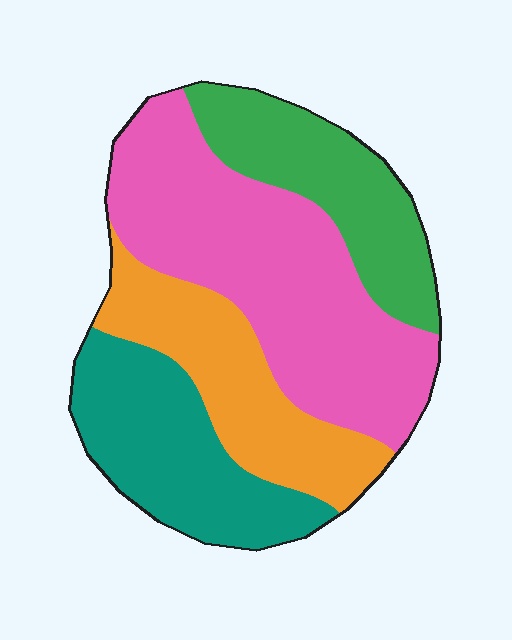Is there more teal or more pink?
Pink.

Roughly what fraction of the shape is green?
Green takes up about one fifth (1/5) of the shape.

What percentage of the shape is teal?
Teal covers 22% of the shape.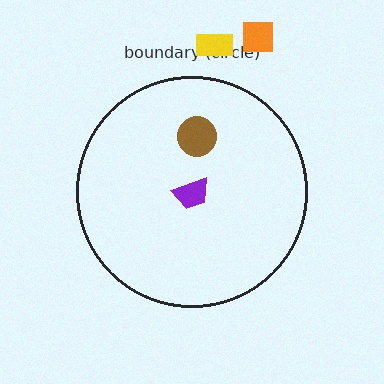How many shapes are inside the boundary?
2 inside, 2 outside.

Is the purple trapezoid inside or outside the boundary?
Inside.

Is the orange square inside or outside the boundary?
Outside.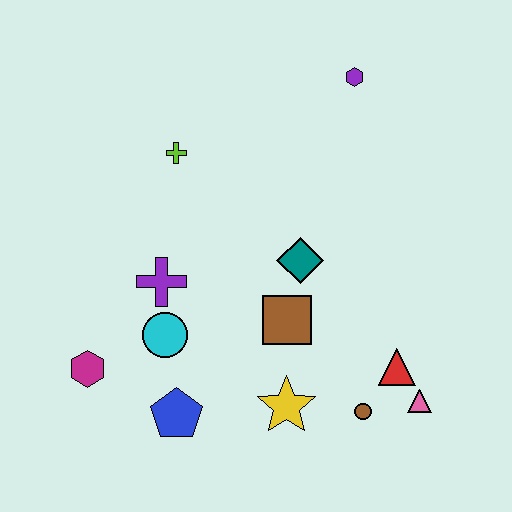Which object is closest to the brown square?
The teal diamond is closest to the brown square.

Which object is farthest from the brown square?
The purple hexagon is farthest from the brown square.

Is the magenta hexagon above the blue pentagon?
Yes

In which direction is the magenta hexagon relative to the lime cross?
The magenta hexagon is below the lime cross.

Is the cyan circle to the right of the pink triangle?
No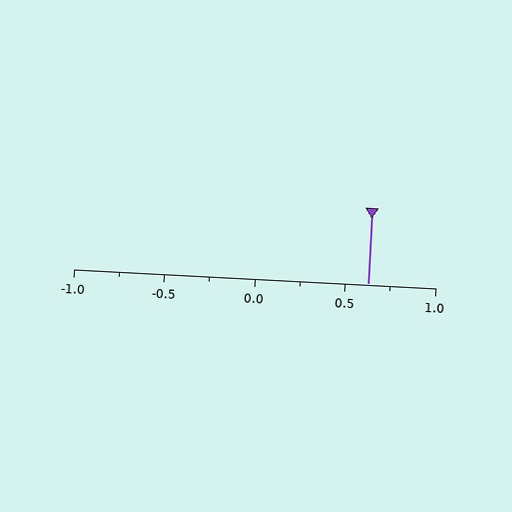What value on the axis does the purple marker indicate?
The marker indicates approximately 0.62.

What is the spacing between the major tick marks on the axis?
The major ticks are spaced 0.5 apart.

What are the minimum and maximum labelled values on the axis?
The axis runs from -1.0 to 1.0.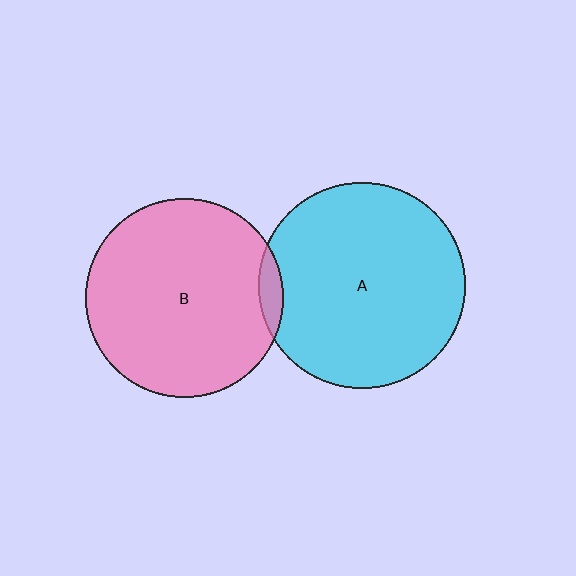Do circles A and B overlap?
Yes.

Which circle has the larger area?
Circle A (cyan).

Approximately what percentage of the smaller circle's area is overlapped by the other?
Approximately 5%.